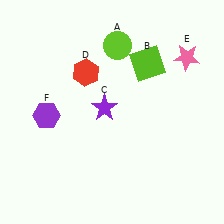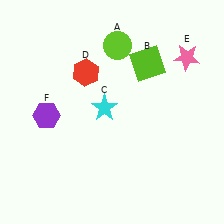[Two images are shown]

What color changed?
The star (C) changed from purple in Image 1 to cyan in Image 2.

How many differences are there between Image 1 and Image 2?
There is 1 difference between the two images.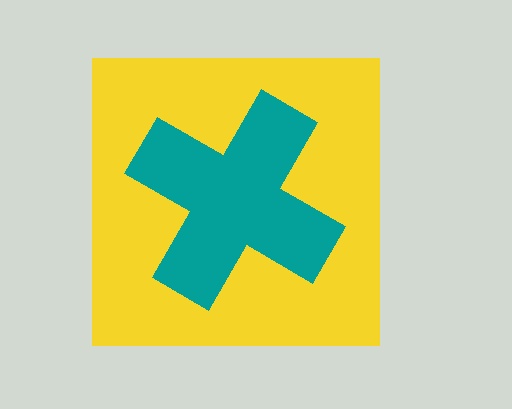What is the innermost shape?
The teal cross.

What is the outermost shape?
The yellow square.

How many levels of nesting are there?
2.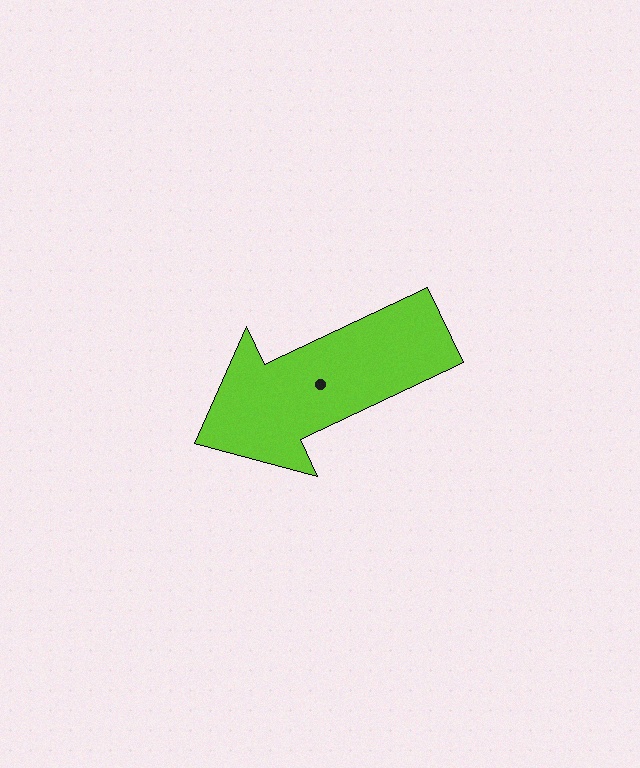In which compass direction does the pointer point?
Southwest.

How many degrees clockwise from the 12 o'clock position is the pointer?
Approximately 245 degrees.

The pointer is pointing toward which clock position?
Roughly 8 o'clock.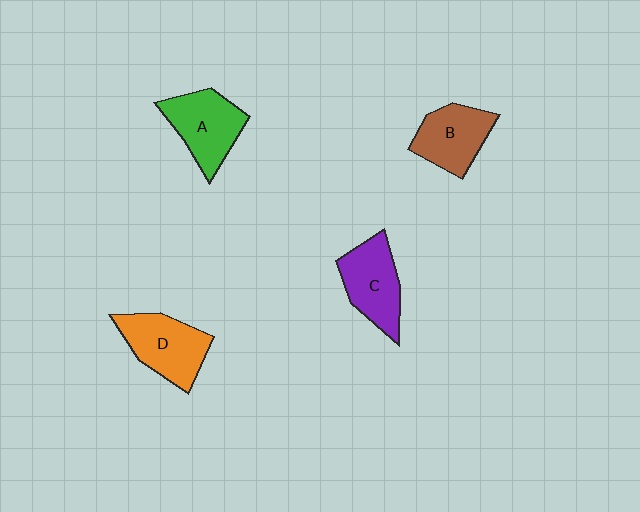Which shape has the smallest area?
Shape B (brown).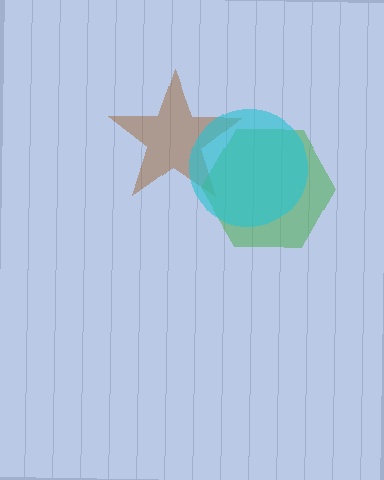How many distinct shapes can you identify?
There are 3 distinct shapes: a brown star, a green hexagon, a cyan circle.